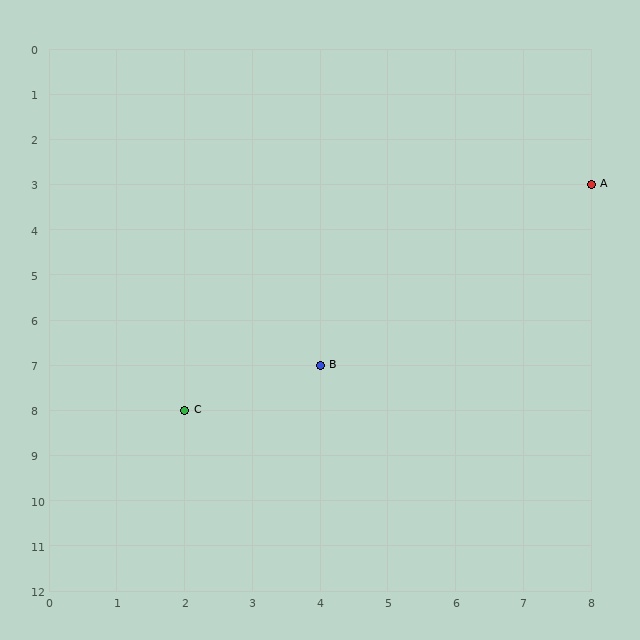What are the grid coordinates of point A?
Point A is at grid coordinates (8, 3).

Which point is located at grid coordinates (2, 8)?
Point C is at (2, 8).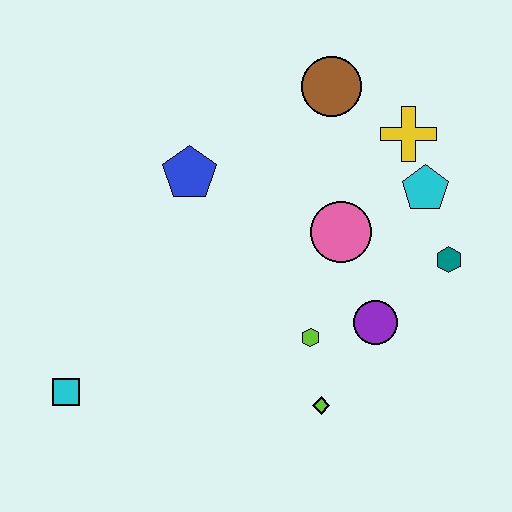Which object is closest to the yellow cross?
The cyan pentagon is closest to the yellow cross.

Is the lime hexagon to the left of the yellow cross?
Yes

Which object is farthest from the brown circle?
The cyan square is farthest from the brown circle.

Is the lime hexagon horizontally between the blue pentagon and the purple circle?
Yes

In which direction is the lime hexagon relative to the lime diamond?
The lime hexagon is above the lime diamond.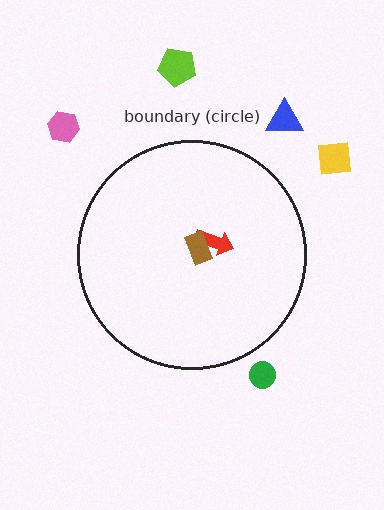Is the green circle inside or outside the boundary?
Outside.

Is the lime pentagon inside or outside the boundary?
Outside.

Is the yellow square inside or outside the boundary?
Outside.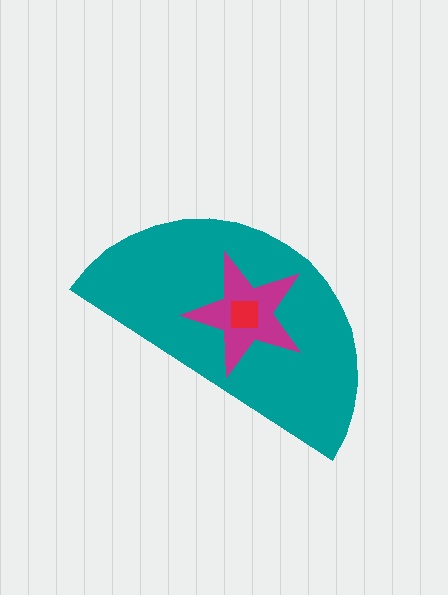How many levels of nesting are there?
3.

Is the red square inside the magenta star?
Yes.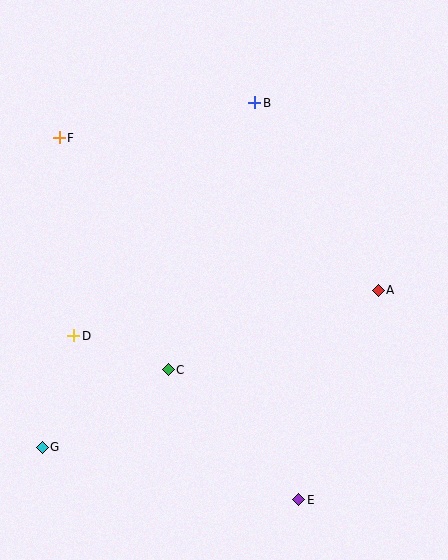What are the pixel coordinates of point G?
Point G is at (42, 447).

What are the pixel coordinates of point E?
Point E is at (299, 500).